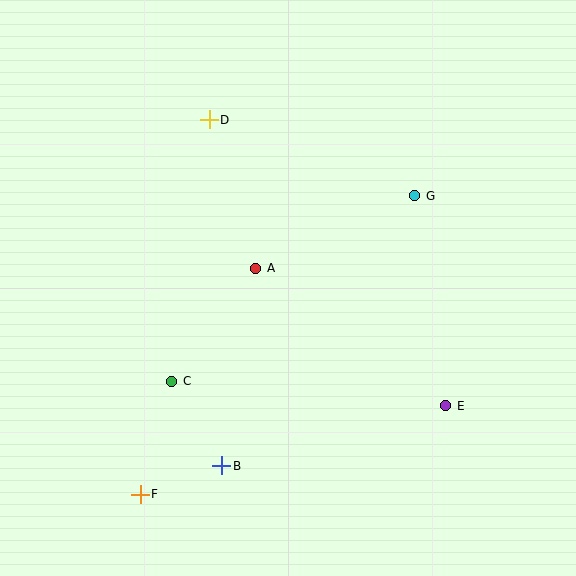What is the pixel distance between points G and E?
The distance between G and E is 212 pixels.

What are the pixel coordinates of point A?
Point A is at (256, 268).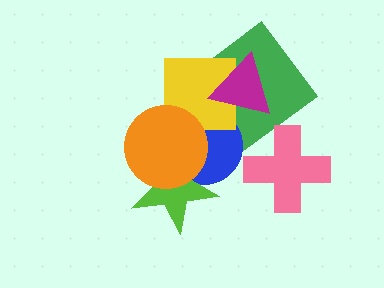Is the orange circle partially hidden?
No, no other shape covers it.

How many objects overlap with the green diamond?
3 objects overlap with the green diamond.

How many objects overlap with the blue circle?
4 objects overlap with the blue circle.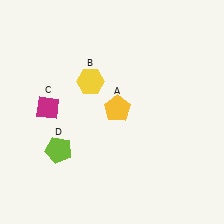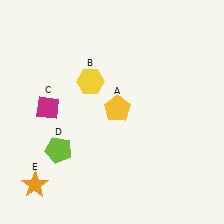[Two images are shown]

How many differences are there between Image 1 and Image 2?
There is 1 difference between the two images.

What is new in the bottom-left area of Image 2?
An orange star (E) was added in the bottom-left area of Image 2.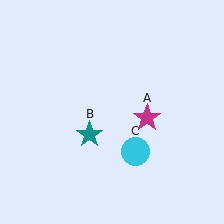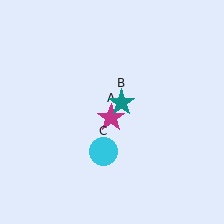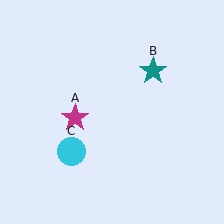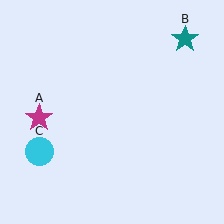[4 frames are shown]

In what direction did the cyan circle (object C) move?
The cyan circle (object C) moved left.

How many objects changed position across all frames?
3 objects changed position: magenta star (object A), teal star (object B), cyan circle (object C).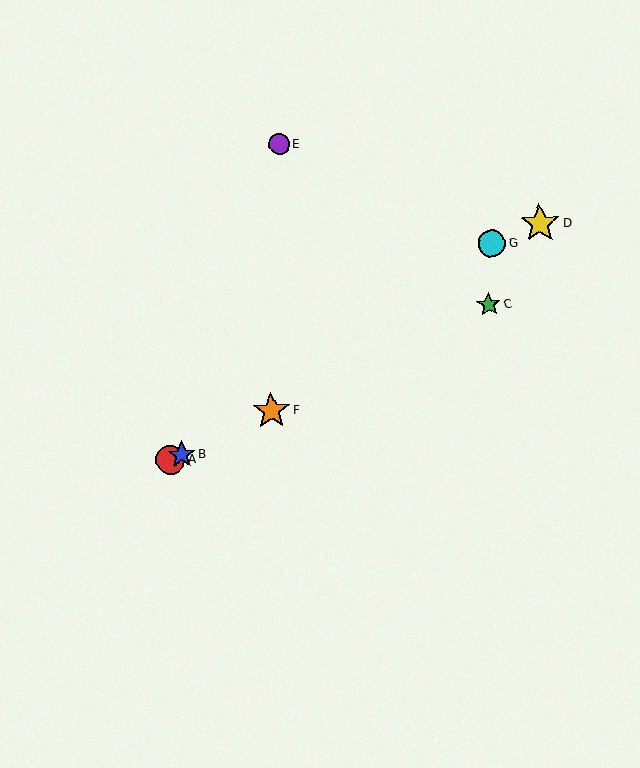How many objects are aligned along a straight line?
4 objects (A, B, C, F) are aligned along a straight line.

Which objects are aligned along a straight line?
Objects A, B, C, F are aligned along a straight line.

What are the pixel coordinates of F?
Object F is at (271, 411).